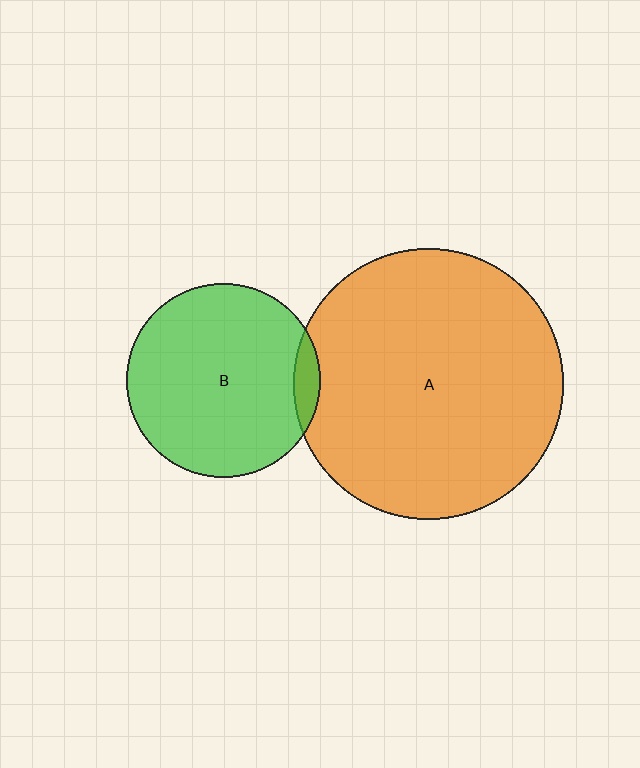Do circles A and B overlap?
Yes.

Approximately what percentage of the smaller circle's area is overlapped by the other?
Approximately 5%.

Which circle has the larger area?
Circle A (orange).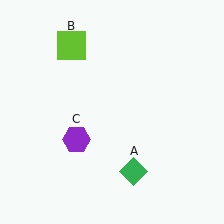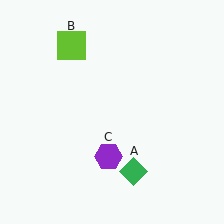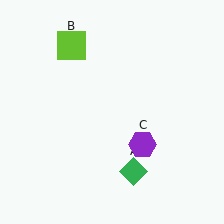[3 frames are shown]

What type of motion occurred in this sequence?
The purple hexagon (object C) rotated counterclockwise around the center of the scene.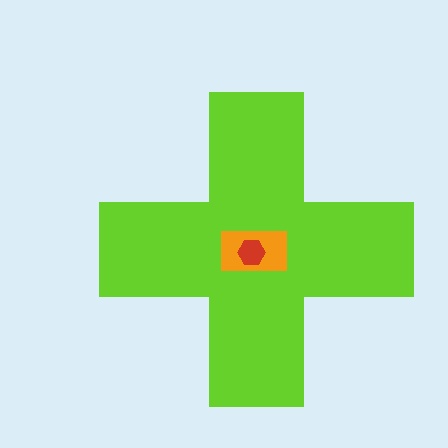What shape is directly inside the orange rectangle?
The red hexagon.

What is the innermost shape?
The red hexagon.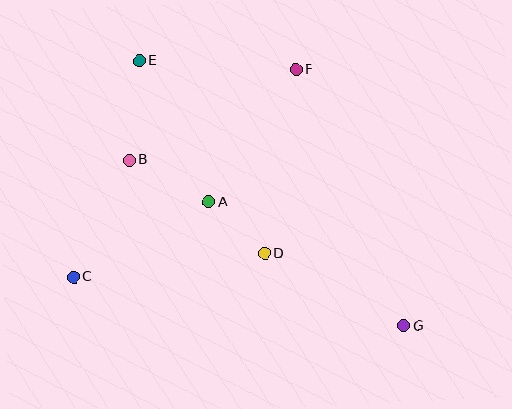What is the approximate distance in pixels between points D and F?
The distance between D and F is approximately 186 pixels.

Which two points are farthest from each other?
Points E and G are farthest from each other.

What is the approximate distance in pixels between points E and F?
The distance between E and F is approximately 157 pixels.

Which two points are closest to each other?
Points A and D are closest to each other.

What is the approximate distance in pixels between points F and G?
The distance between F and G is approximately 278 pixels.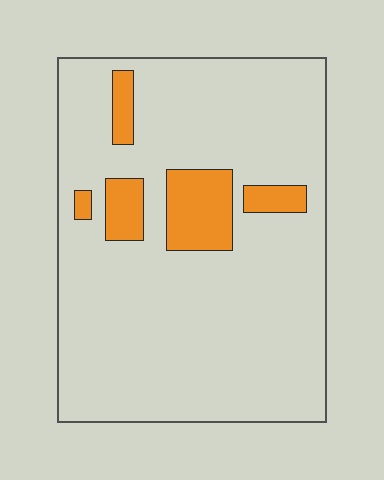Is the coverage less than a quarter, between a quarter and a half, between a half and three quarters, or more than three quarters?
Less than a quarter.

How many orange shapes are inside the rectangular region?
5.